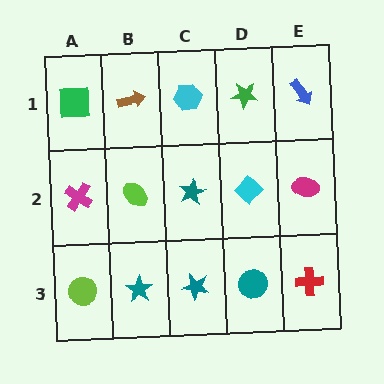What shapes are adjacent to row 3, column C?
A teal star (row 2, column C), a teal star (row 3, column B), a teal circle (row 3, column D).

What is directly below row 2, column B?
A teal star.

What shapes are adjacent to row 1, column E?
A magenta ellipse (row 2, column E), a green star (row 1, column D).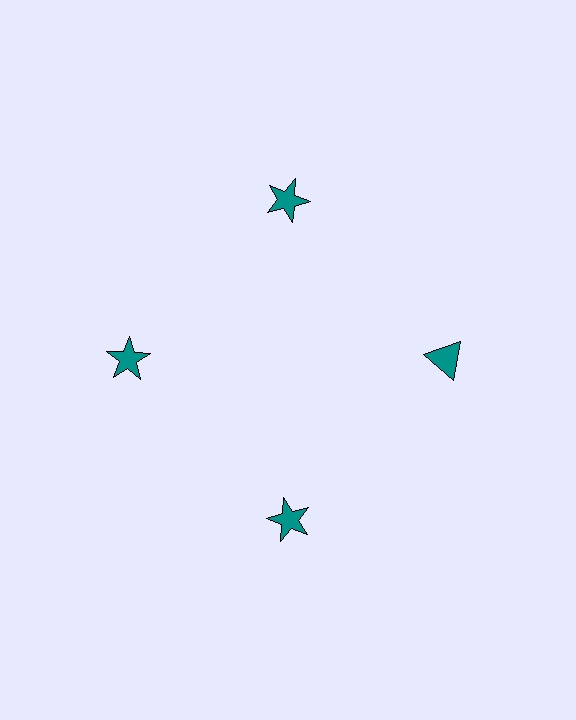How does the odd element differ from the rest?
It has a different shape: triangle instead of star.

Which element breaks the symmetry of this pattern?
The teal triangle at roughly the 3 o'clock position breaks the symmetry. All other shapes are teal stars.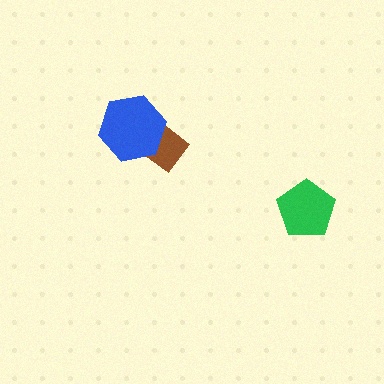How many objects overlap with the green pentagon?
0 objects overlap with the green pentagon.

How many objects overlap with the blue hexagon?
1 object overlaps with the blue hexagon.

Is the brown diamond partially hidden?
Yes, it is partially covered by another shape.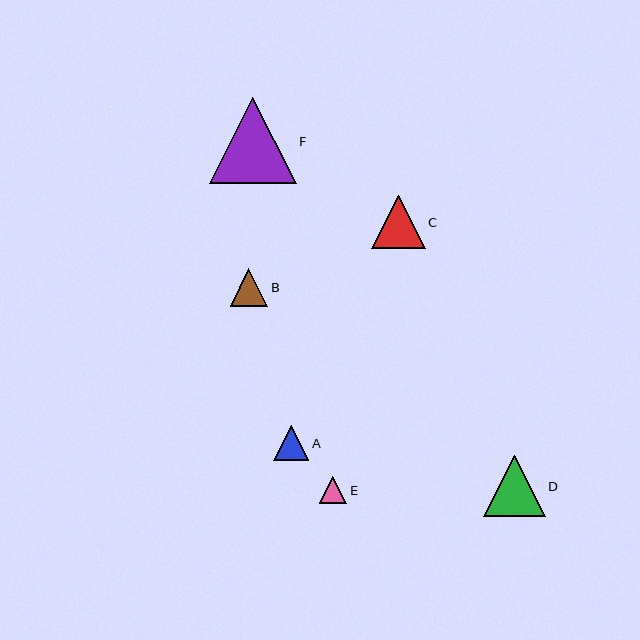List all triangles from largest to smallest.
From largest to smallest: F, D, C, B, A, E.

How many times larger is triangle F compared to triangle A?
Triangle F is approximately 2.5 times the size of triangle A.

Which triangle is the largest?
Triangle F is the largest with a size of approximately 87 pixels.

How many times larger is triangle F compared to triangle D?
Triangle F is approximately 1.4 times the size of triangle D.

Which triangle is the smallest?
Triangle E is the smallest with a size of approximately 27 pixels.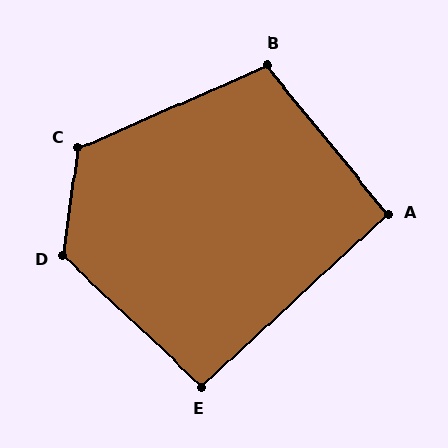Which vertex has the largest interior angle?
D, at approximately 125 degrees.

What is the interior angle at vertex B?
Approximately 105 degrees (obtuse).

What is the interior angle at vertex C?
Approximately 122 degrees (obtuse).